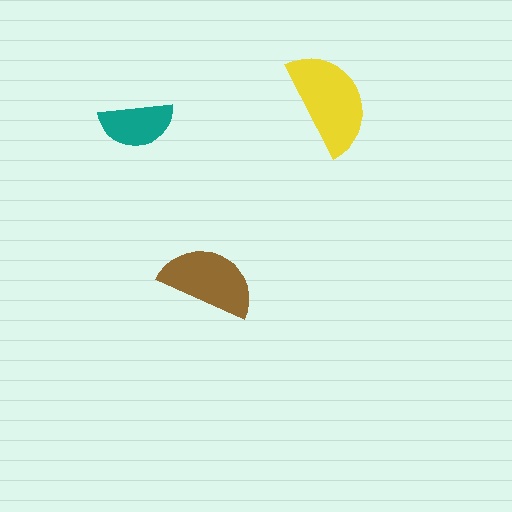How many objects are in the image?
There are 3 objects in the image.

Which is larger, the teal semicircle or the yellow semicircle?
The yellow one.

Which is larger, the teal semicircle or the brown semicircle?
The brown one.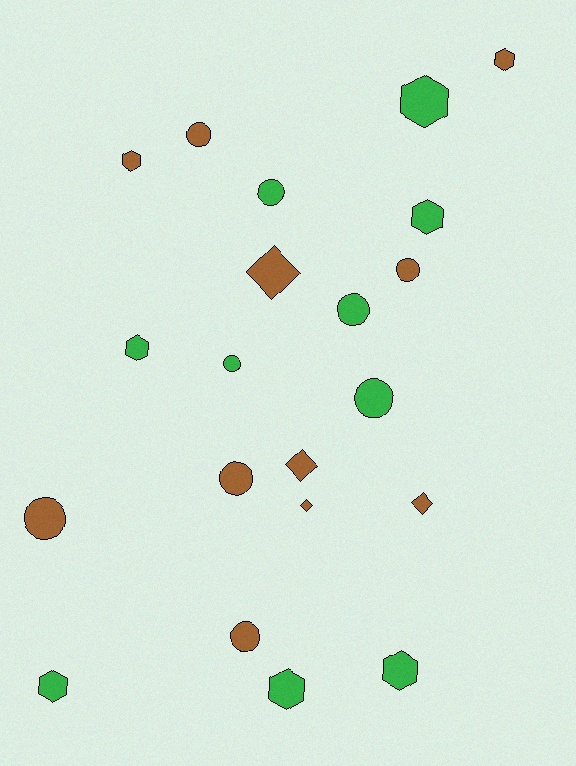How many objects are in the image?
There are 21 objects.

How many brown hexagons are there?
There are 2 brown hexagons.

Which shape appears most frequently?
Circle, with 9 objects.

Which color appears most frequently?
Brown, with 11 objects.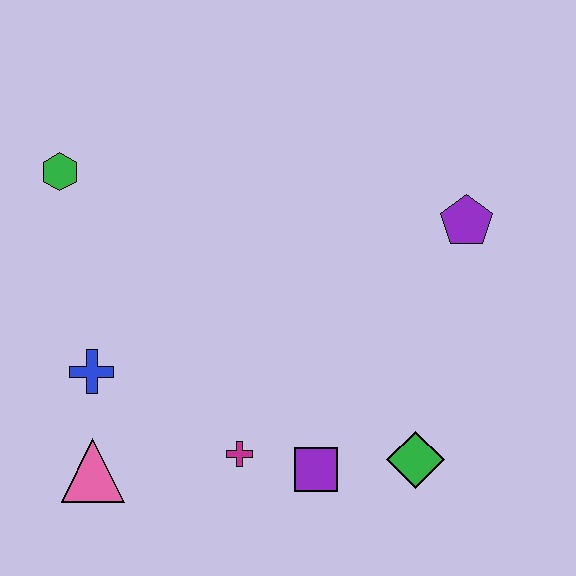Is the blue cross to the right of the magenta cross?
No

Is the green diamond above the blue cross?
No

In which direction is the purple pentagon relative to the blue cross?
The purple pentagon is to the right of the blue cross.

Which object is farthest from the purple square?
The green hexagon is farthest from the purple square.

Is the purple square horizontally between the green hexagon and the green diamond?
Yes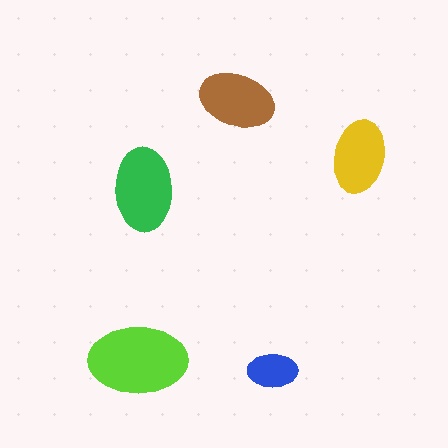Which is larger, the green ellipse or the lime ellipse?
The lime one.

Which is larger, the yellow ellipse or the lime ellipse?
The lime one.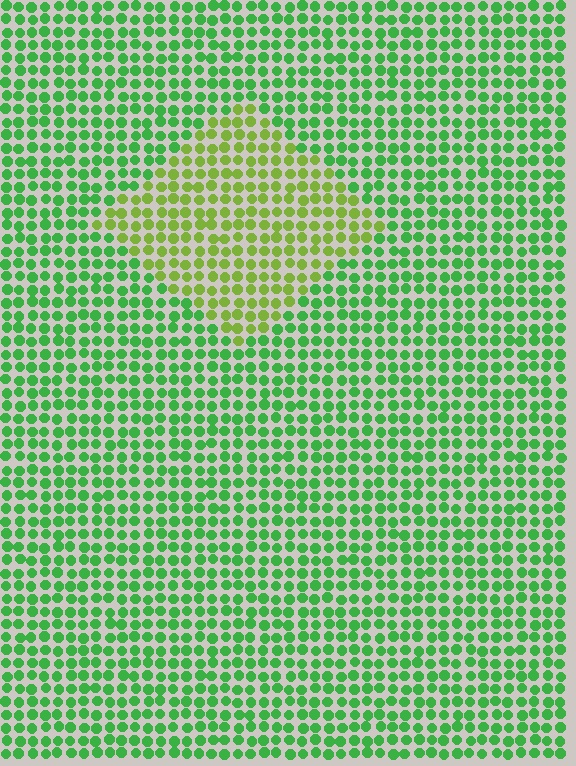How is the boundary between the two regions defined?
The boundary is defined purely by a slight shift in hue (about 38 degrees). Spacing, size, and orientation are identical on both sides.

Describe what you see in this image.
The image is filled with small green elements in a uniform arrangement. A diamond-shaped region is visible where the elements are tinted to a slightly different hue, forming a subtle color boundary.